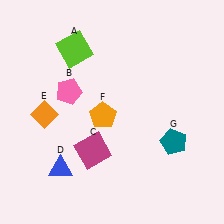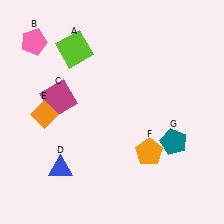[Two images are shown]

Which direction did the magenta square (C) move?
The magenta square (C) moved up.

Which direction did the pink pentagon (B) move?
The pink pentagon (B) moved up.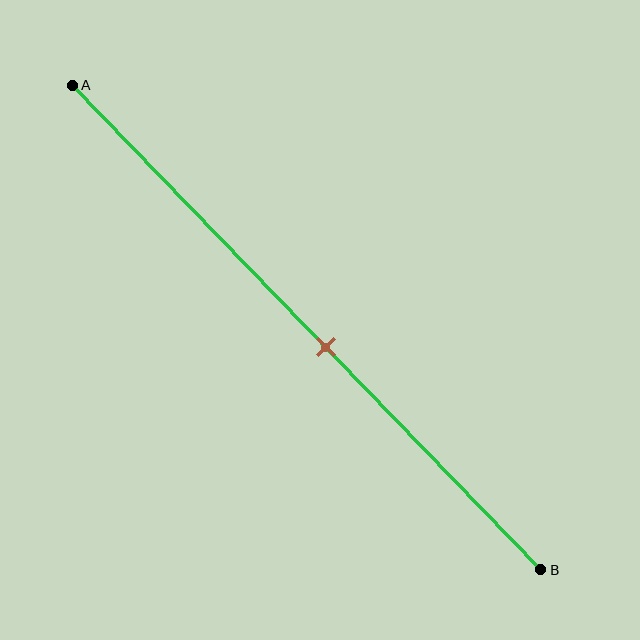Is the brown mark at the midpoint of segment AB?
No, the mark is at about 55% from A, not at the 50% midpoint.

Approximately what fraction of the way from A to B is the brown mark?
The brown mark is approximately 55% of the way from A to B.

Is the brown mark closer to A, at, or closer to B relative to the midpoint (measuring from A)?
The brown mark is closer to point B than the midpoint of segment AB.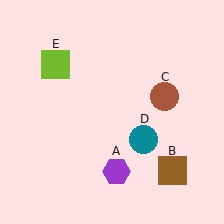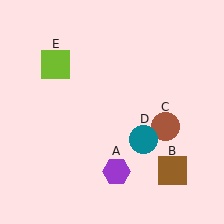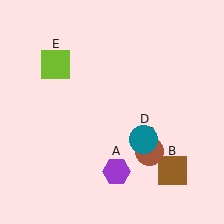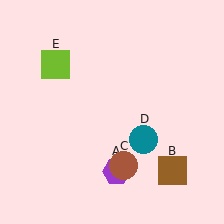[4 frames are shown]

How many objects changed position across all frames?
1 object changed position: brown circle (object C).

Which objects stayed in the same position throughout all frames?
Purple hexagon (object A) and brown square (object B) and teal circle (object D) and lime square (object E) remained stationary.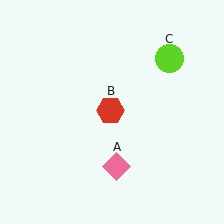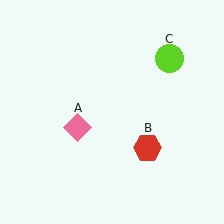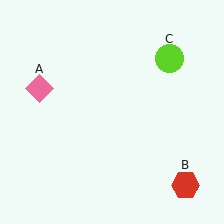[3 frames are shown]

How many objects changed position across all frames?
2 objects changed position: pink diamond (object A), red hexagon (object B).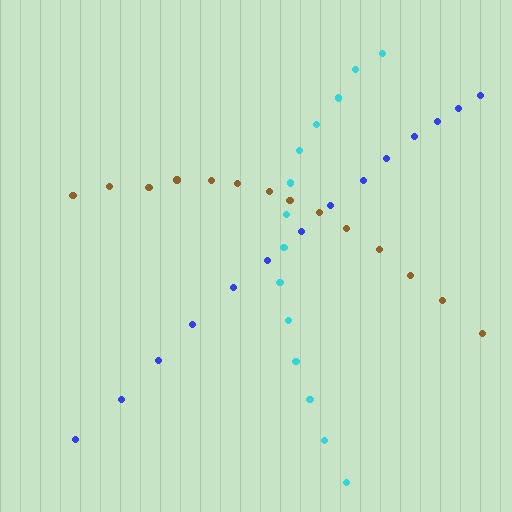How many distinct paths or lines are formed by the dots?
There are 3 distinct paths.